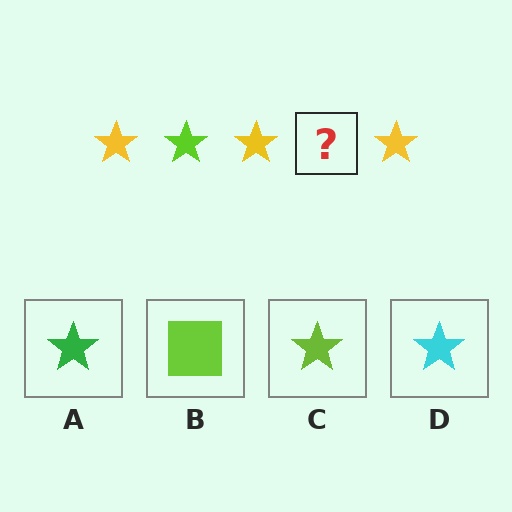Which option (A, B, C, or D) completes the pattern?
C.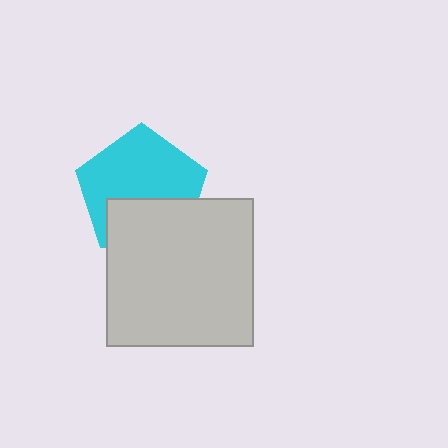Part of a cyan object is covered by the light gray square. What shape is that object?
It is a pentagon.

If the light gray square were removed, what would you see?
You would see the complete cyan pentagon.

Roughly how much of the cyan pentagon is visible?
About half of it is visible (roughly 63%).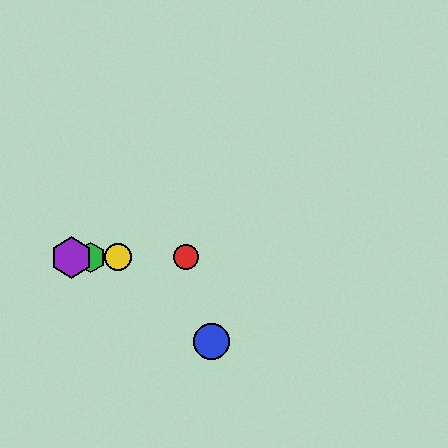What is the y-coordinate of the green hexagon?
The green hexagon is at y≈257.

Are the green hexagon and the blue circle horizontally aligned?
No, the green hexagon is at y≈257 and the blue circle is at y≈342.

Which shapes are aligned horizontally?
The red circle, the green hexagon, the yellow circle, the purple hexagon are aligned horizontally.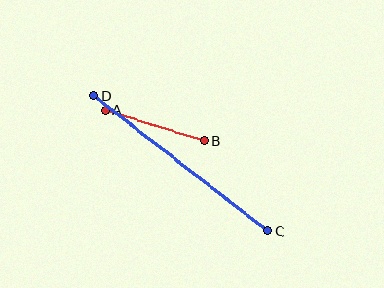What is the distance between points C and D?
The distance is approximately 220 pixels.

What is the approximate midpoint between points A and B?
The midpoint is at approximately (155, 125) pixels.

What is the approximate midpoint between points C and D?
The midpoint is at approximately (181, 163) pixels.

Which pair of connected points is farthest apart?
Points C and D are farthest apart.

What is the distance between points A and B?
The distance is approximately 104 pixels.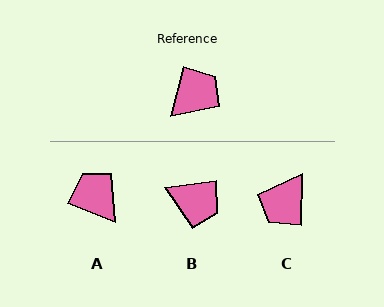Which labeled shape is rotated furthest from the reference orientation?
C, about 166 degrees away.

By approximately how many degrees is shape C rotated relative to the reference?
Approximately 166 degrees clockwise.